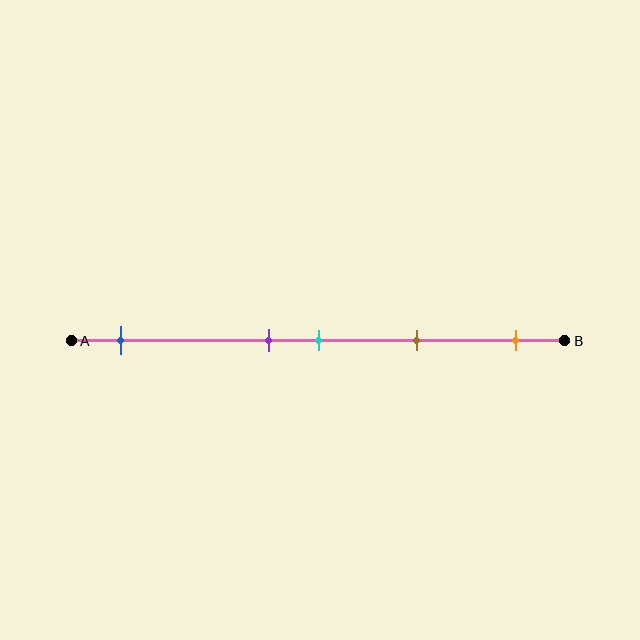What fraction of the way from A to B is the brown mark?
The brown mark is approximately 70% (0.7) of the way from A to B.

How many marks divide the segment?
There are 5 marks dividing the segment.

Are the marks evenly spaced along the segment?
No, the marks are not evenly spaced.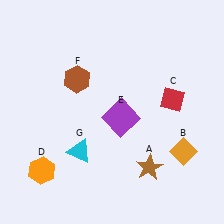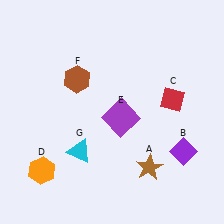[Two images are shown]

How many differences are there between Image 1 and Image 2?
There is 1 difference between the two images.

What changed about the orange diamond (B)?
In Image 1, B is orange. In Image 2, it changed to purple.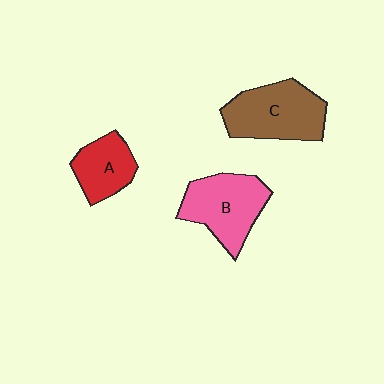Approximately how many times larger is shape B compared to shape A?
Approximately 1.5 times.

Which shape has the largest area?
Shape C (brown).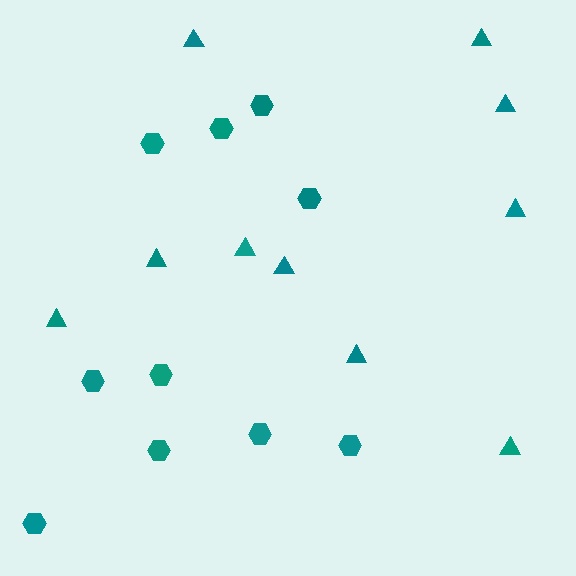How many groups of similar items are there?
There are 2 groups: one group of triangles (10) and one group of hexagons (10).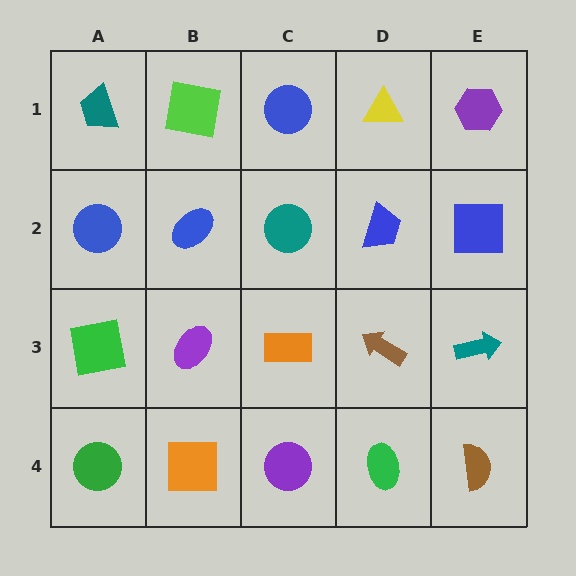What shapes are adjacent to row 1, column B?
A blue ellipse (row 2, column B), a teal trapezoid (row 1, column A), a blue circle (row 1, column C).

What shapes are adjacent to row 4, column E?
A teal arrow (row 3, column E), a green ellipse (row 4, column D).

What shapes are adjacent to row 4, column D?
A brown arrow (row 3, column D), a purple circle (row 4, column C), a brown semicircle (row 4, column E).